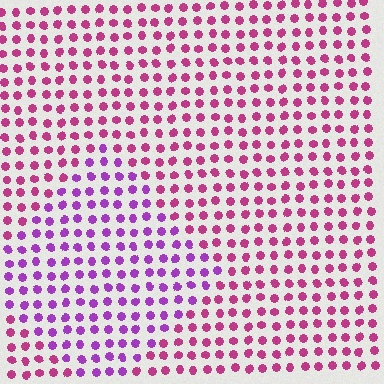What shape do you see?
I see a diamond.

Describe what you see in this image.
The image is filled with small magenta elements in a uniform arrangement. A diamond-shaped region is visible where the elements are tinted to a slightly different hue, forming a subtle color boundary.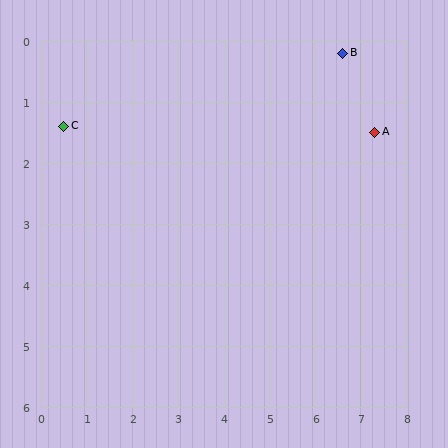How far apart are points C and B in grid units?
Points C and B are about 6.2 grid units apart.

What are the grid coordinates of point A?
Point A is at approximately (7.3, 1.5).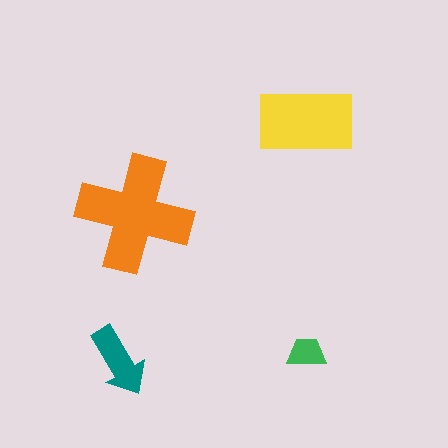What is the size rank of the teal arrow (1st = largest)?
3rd.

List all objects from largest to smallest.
The orange cross, the yellow rectangle, the teal arrow, the green trapezoid.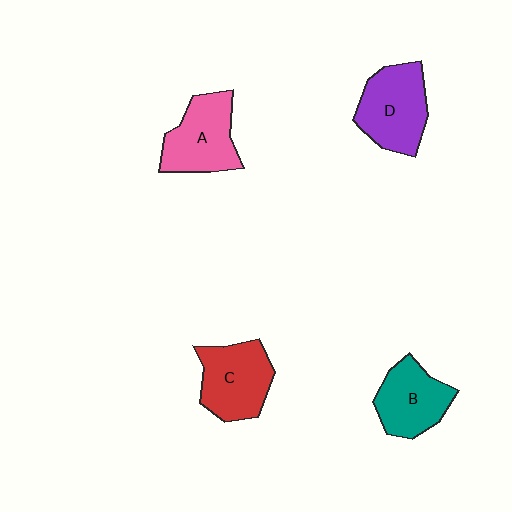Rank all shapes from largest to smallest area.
From largest to smallest: D (purple), C (red), A (pink), B (teal).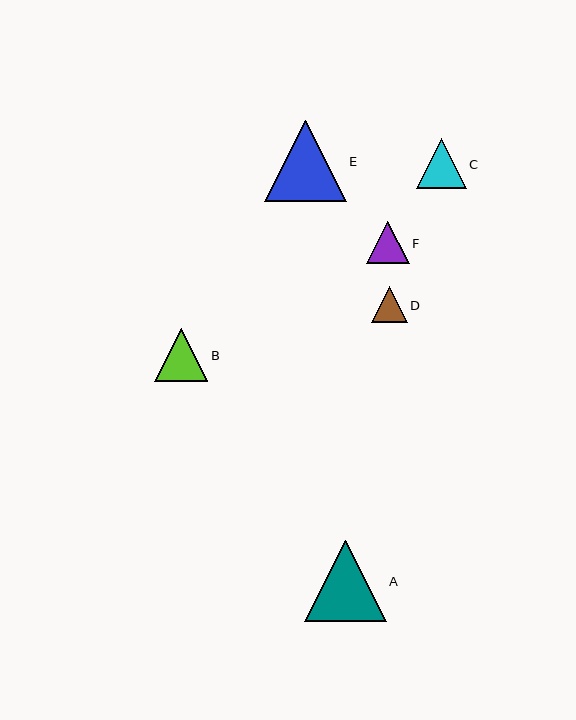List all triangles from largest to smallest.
From largest to smallest: A, E, B, C, F, D.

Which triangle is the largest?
Triangle A is the largest with a size of approximately 82 pixels.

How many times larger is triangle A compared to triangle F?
Triangle A is approximately 1.9 times the size of triangle F.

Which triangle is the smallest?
Triangle D is the smallest with a size of approximately 36 pixels.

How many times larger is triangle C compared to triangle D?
Triangle C is approximately 1.4 times the size of triangle D.